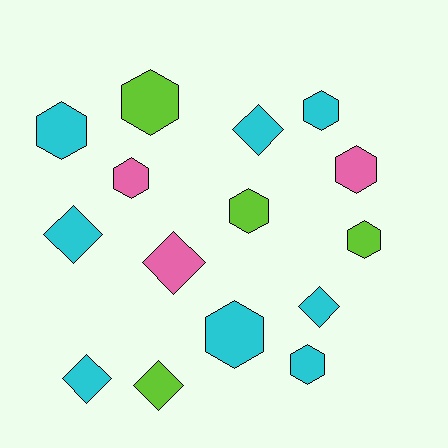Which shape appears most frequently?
Hexagon, with 9 objects.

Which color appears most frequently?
Cyan, with 8 objects.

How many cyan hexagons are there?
There are 4 cyan hexagons.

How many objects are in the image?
There are 15 objects.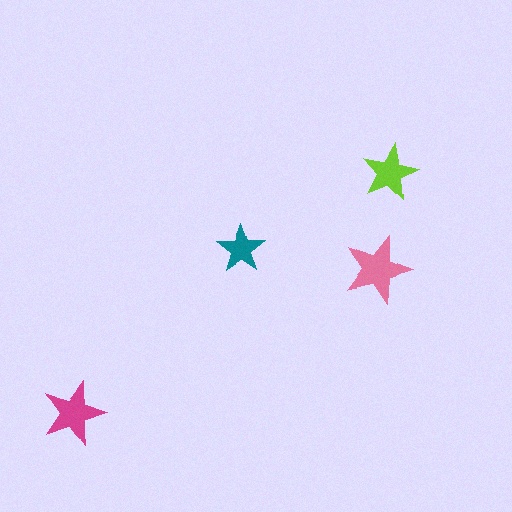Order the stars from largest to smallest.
the pink one, the magenta one, the lime one, the teal one.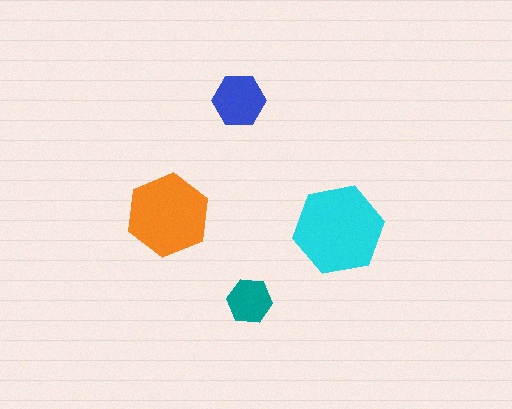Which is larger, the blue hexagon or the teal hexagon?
The blue one.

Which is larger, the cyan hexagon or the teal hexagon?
The cyan one.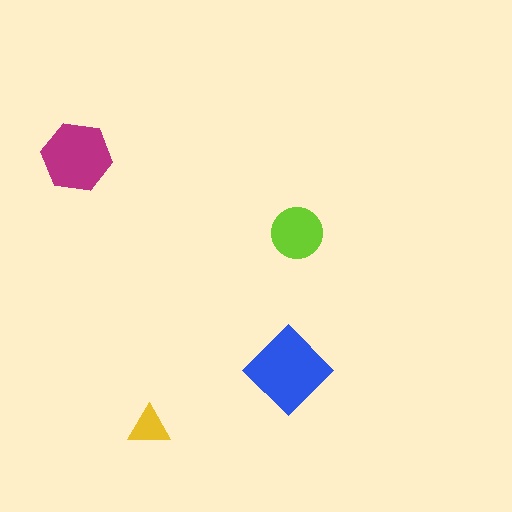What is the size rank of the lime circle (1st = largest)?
3rd.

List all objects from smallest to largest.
The yellow triangle, the lime circle, the magenta hexagon, the blue diamond.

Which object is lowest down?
The yellow triangle is bottommost.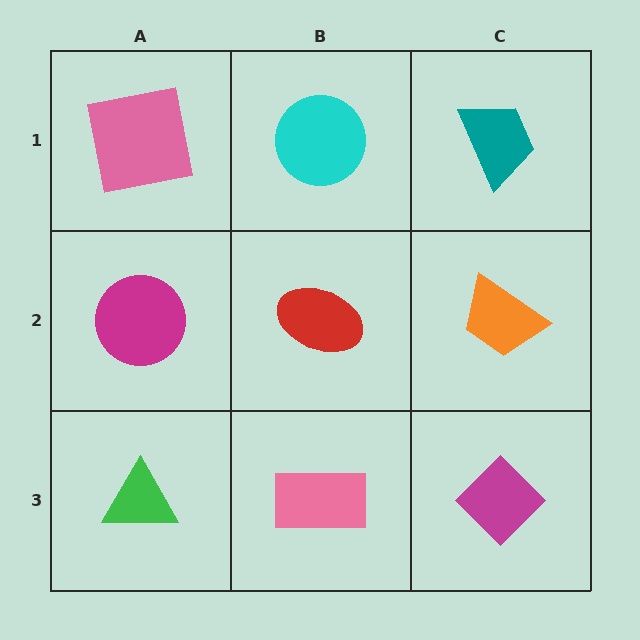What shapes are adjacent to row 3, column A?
A magenta circle (row 2, column A), a pink rectangle (row 3, column B).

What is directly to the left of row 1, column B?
A pink square.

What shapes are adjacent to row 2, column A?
A pink square (row 1, column A), a green triangle (row 3, column A), a red ellipse (row 2, column B).